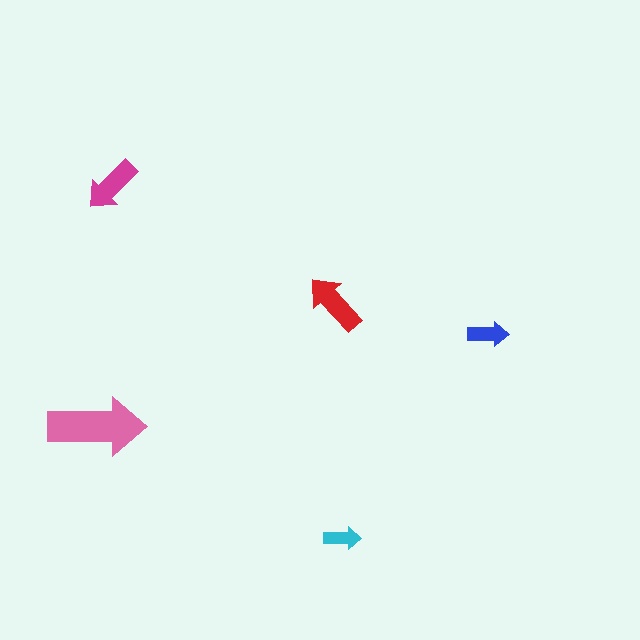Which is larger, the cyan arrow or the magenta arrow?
The magenta one.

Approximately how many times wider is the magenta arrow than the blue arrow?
About 1.5 times wider.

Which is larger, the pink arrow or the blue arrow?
The pink one.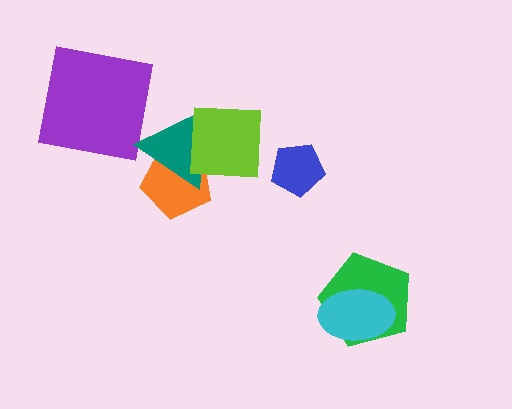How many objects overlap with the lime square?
2 objects overlap with the lime square.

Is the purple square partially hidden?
No, no other shape covers it.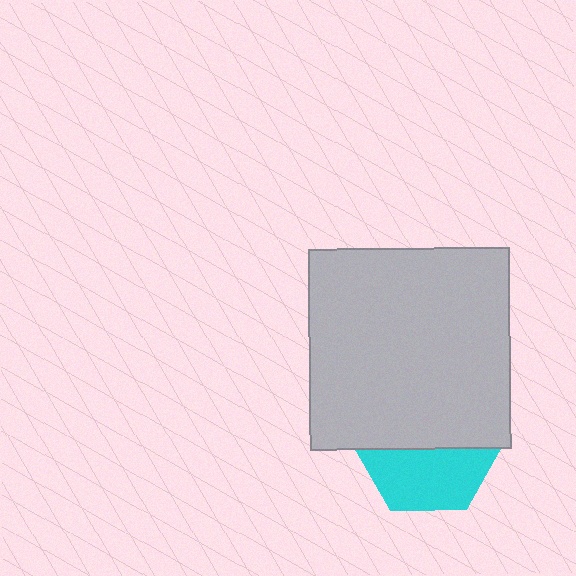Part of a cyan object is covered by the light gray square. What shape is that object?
It is a hexagon.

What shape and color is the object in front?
The object in front is a light gray square.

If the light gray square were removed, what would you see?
You would see the complete cyan hexagon.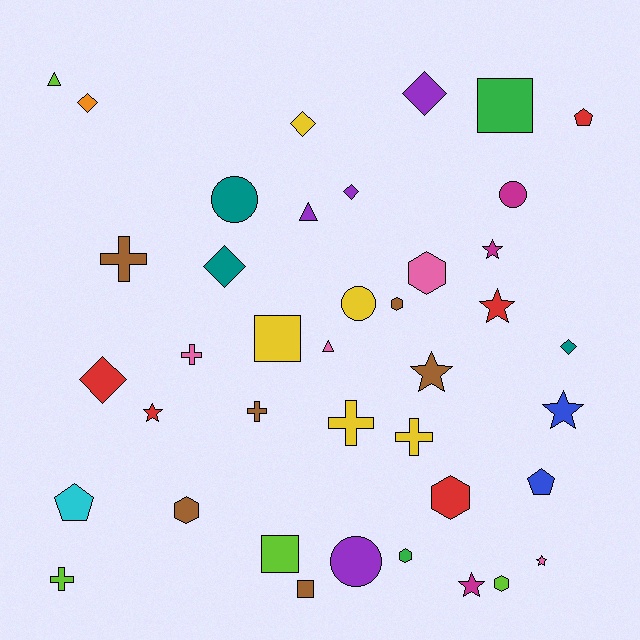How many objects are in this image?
There are 40 objects.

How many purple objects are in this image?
There are 4 purple objects.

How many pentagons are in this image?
There are 3 pentagons.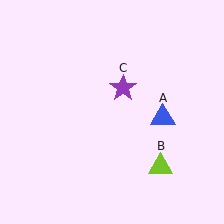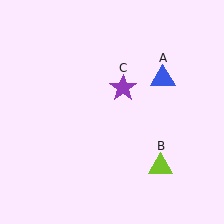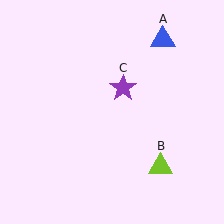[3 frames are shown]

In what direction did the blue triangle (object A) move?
The blue triangle (object A) moved up.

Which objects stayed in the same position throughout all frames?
Lime triangle (object B) and purple star (object C) remained stationary.